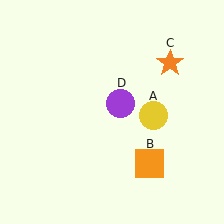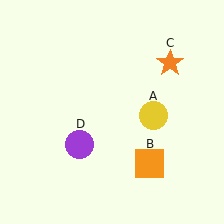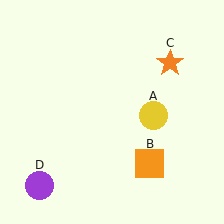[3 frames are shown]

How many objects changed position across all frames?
1 object changed position: purple circle (object D).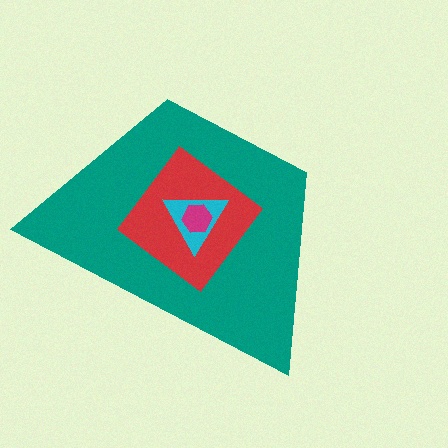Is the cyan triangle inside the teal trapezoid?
Yes.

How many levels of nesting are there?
4.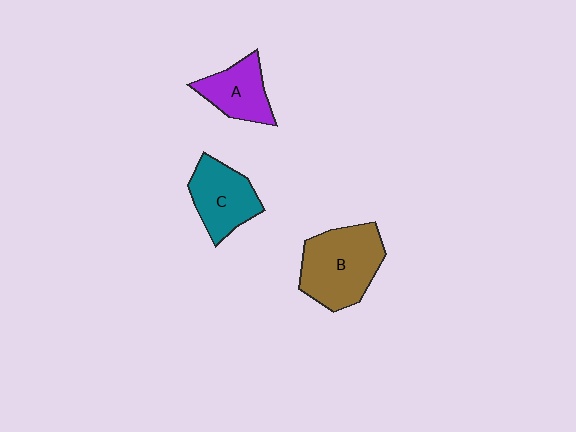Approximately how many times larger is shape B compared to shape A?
Approximately 1.7 times.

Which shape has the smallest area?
Shape A (purple).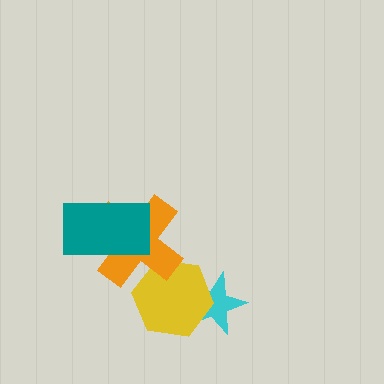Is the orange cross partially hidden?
Yes, it is partially covered by another shape.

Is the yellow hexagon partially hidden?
Yes, it is partially covered by another shape.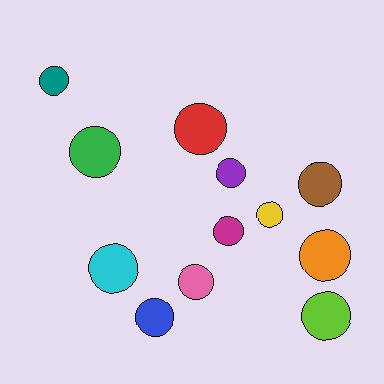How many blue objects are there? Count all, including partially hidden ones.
There is 1 blue object.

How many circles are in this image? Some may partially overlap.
There are 12 circles.